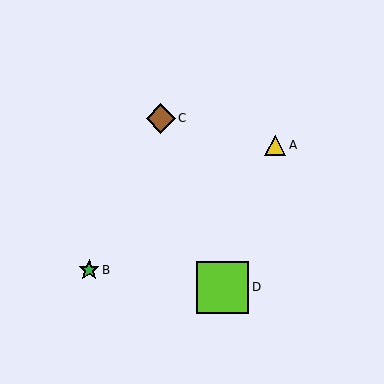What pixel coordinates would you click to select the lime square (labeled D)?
Click at (223, 287) to select the lime square D.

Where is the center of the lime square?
The center of the lime square is at (223, 287).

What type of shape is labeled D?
Shape D is a lime square.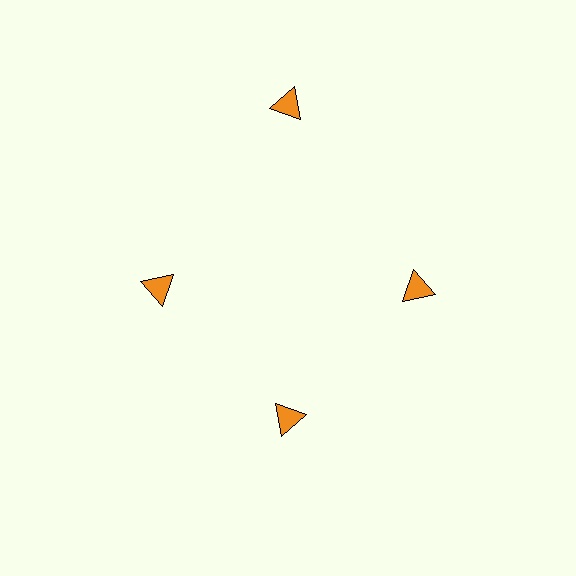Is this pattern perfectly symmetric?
No. The 4 orange triangles are arranged in a ring, but one element near the 12 o'clock position is pushed outward from the center, breaking the 4-fold rotational symmetry.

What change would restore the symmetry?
The symmetry would be restored by moving it inward, back onto the ring so that all 4 triangles sit at equal angles and equal distance from the center.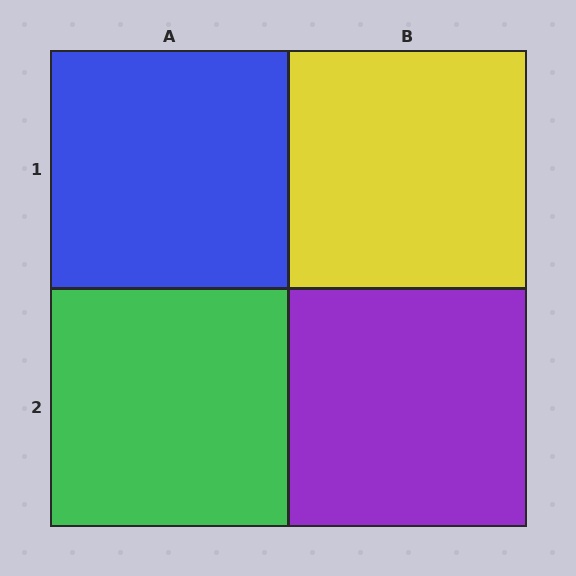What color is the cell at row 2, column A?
Green.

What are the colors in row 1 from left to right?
Blue, yellow.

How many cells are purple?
1 cell is purple.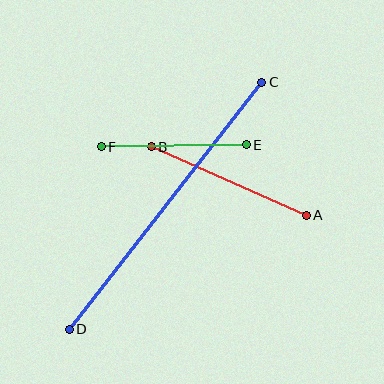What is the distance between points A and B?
The distance is approximately 170 pixels.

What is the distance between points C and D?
The distance is approximately 313 pixels.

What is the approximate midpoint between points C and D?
The midpoint is at approximately (165, 206) pixels.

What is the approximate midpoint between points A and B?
The midpoint is at approximately (229, 181) pixels.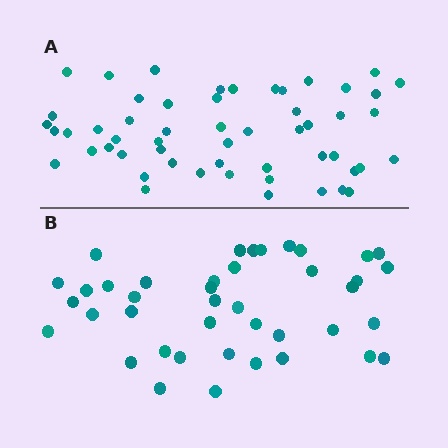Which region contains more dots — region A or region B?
Region A (the top region) has more dots.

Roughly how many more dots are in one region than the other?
Region A has approximately 15 more dots than region B.